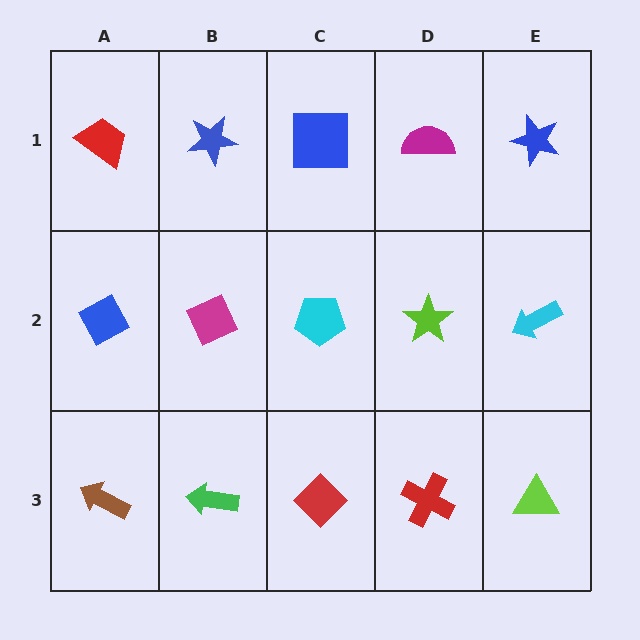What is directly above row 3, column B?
A magenta diamond.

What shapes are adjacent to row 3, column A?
A blue diamond (row 2, column A), a green arrow (row 3, column B).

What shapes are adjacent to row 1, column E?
A cyan arrow (row 2, column E), a magenta semicircle (row 1, column D).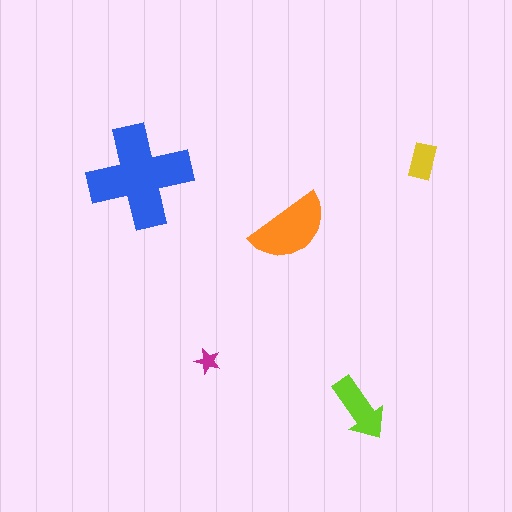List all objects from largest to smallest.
The blue cross, the orange semicircle, the lime arrow, the yellow rectangle, the magenta star.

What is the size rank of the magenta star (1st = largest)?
5th.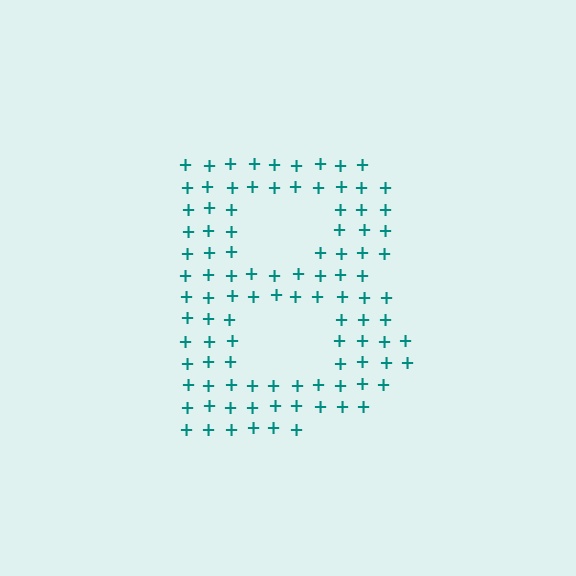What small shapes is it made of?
It is made of small plus signs.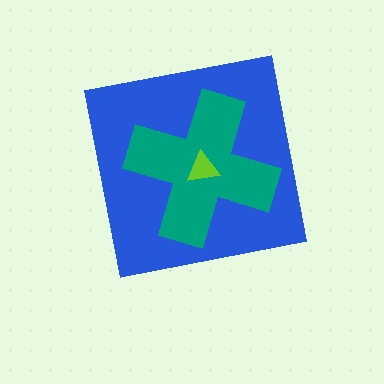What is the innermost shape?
The lime triangle.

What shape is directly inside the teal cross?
The lime triangle.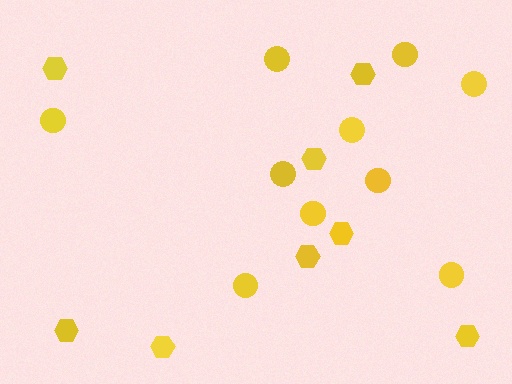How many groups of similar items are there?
There are 2 groups: one group of hexagons (8) and one group of circles (10).